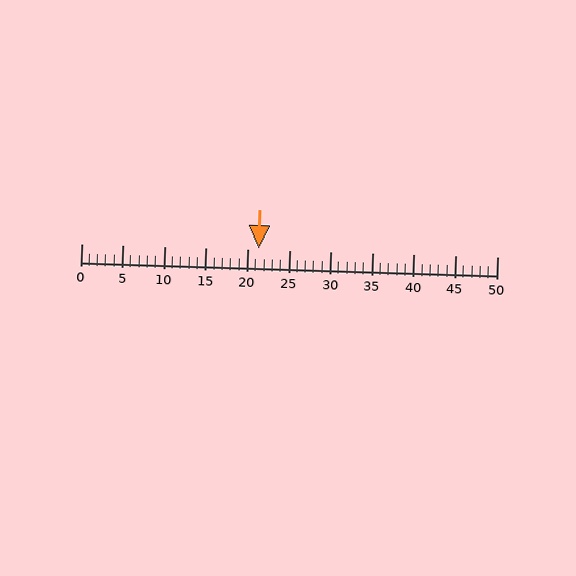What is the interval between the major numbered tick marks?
The major tick marks are spaced 5 units apart.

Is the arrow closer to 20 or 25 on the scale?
The arrow is closer to 20.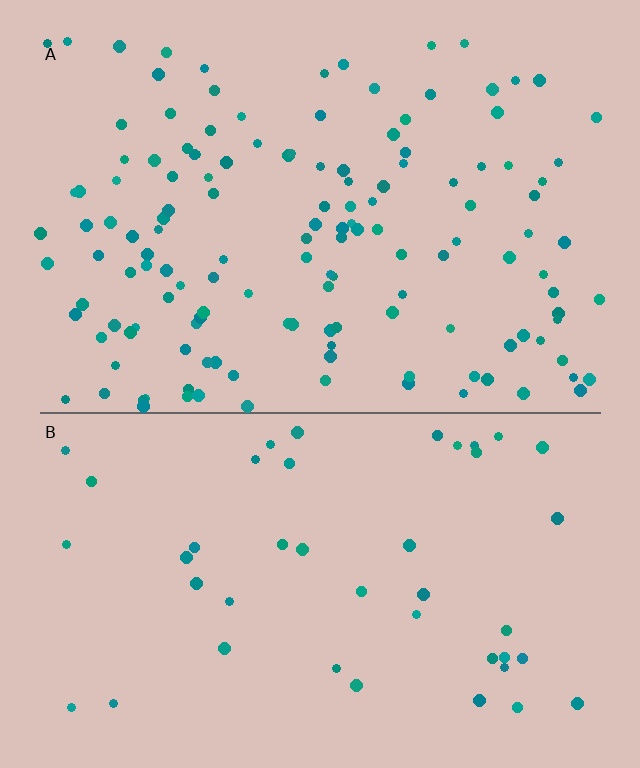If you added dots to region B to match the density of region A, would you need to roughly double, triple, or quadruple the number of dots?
Approximately triple.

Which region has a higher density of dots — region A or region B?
A (the top).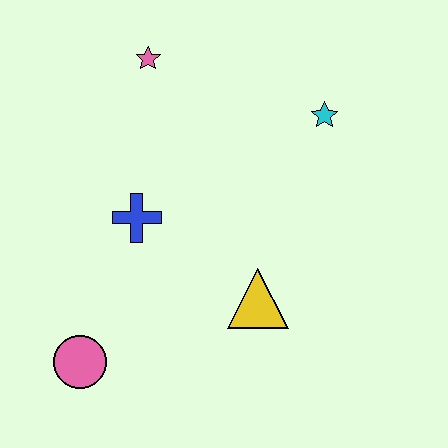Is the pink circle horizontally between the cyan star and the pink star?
No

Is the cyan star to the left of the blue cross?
No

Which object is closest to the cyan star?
The pink star is closest to the cyan star.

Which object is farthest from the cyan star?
The pink circle is farthest from the cyan star.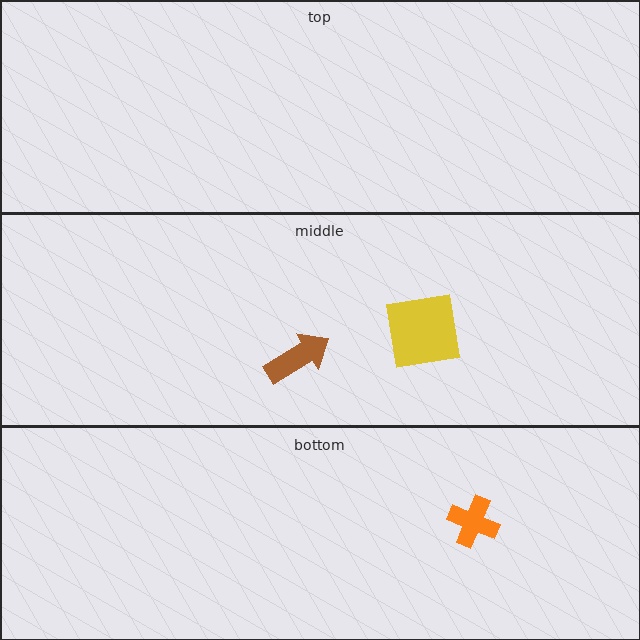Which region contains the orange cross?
The bottom region.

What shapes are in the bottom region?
The orange cross.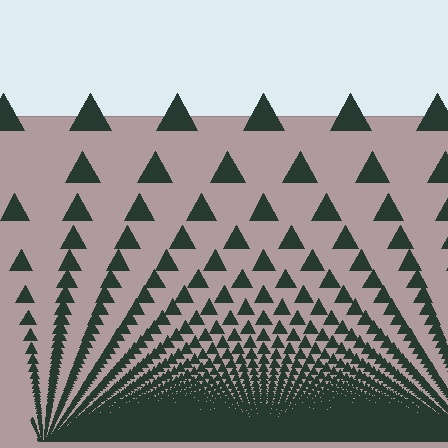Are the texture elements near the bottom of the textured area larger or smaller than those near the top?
Smaller. The gradient is inverted — elements near the bottom are smaller and denser.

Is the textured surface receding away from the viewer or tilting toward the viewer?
The surface appears to tilt toward the viewer. Texture elements get larger and sparser toward the top.